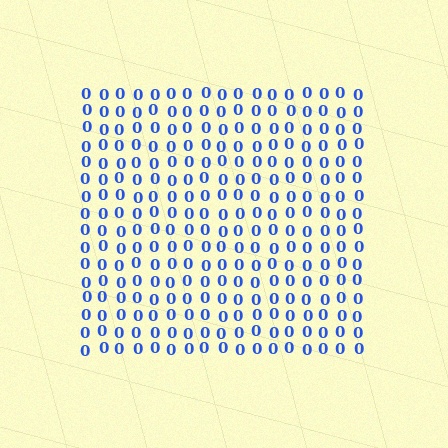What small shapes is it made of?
It is made of small digit 0's.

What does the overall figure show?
The overall figure shows a square.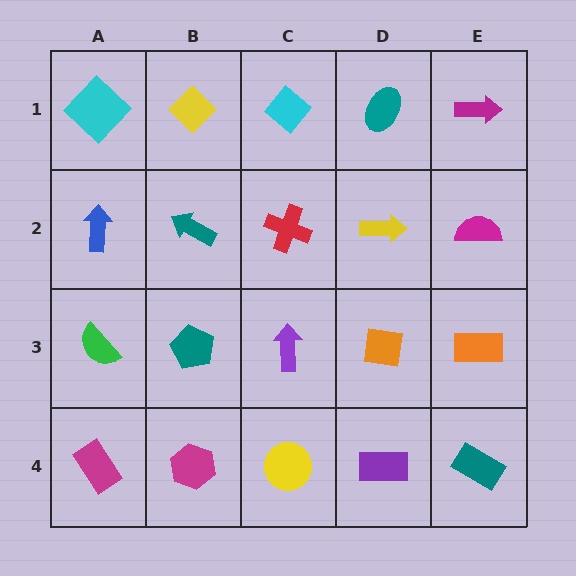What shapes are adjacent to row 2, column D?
A teal ellipse (row 1, column D), an orange square (row 3, column D), a red cross (row 2, column C), a magenta semicircle (row 2, column E).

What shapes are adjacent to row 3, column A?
A blue arrow (row 2, column A), a magenta rectangle (row 4, column A), a teal pentagon (row 3, column B).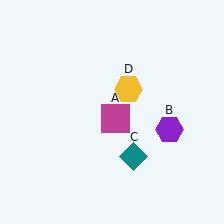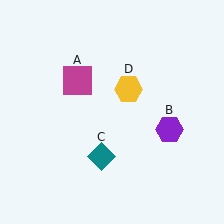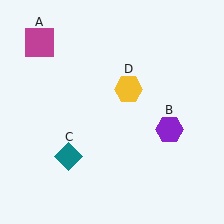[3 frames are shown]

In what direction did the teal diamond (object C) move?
The teal diamond (object C) moved left.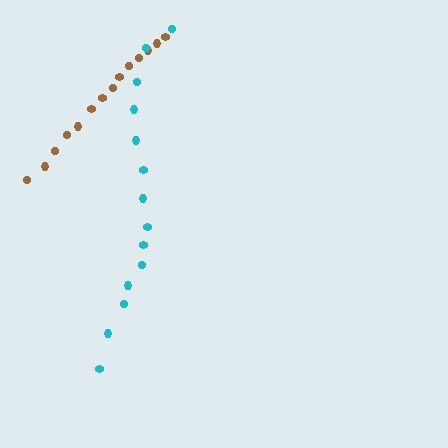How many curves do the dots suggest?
There are 2 distinct paths.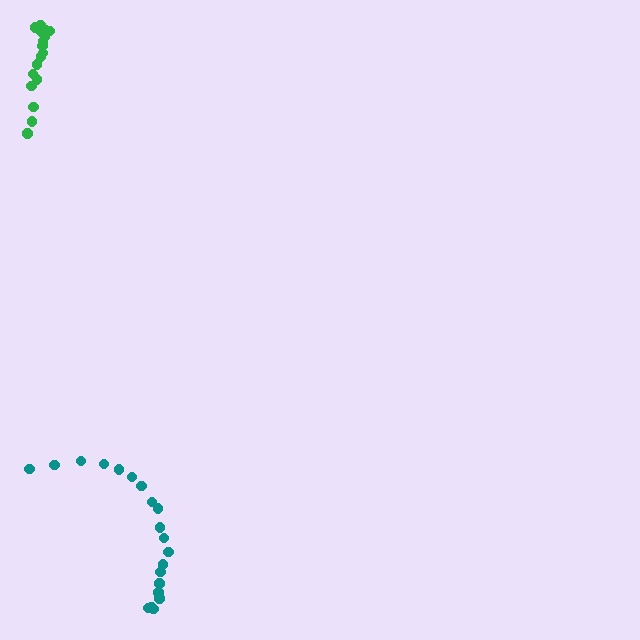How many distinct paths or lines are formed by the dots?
There are 2 distinct paths.